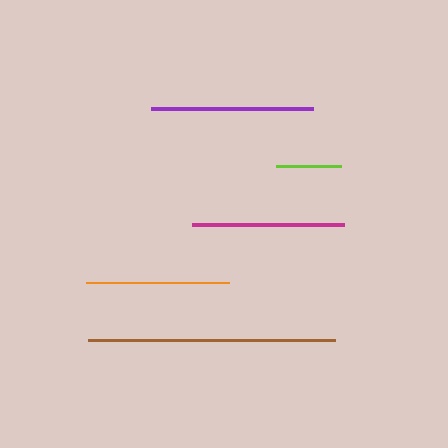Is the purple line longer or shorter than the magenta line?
The purple line is longer than the magenta line.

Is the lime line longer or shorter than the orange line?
The orange line is longer than the lime line.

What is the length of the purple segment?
The purple segment is approximately 162 pixels long.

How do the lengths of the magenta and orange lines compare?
The magenta and orange lines are approximately the same length.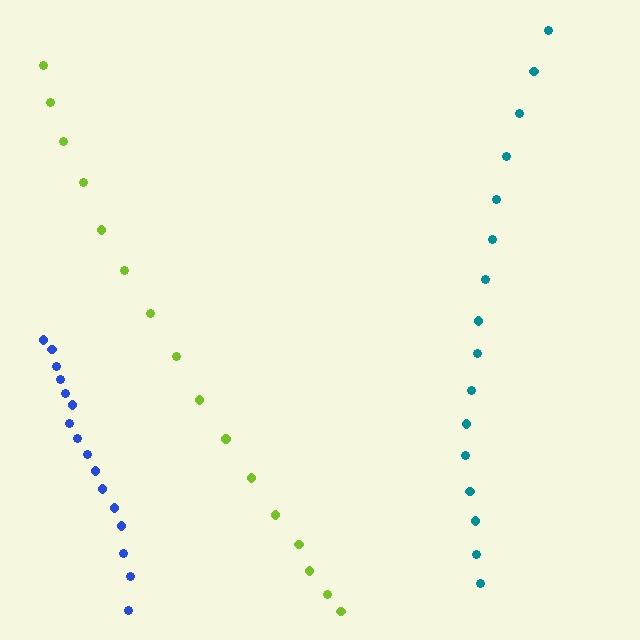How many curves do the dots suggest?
There are 3 distinct paths.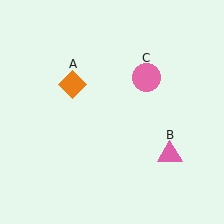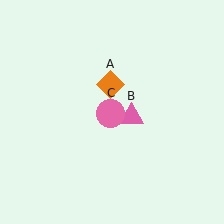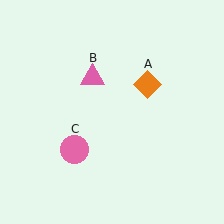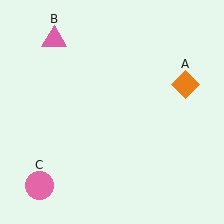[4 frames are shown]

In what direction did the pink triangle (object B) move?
The pink triangle (object B) moved up and to the left.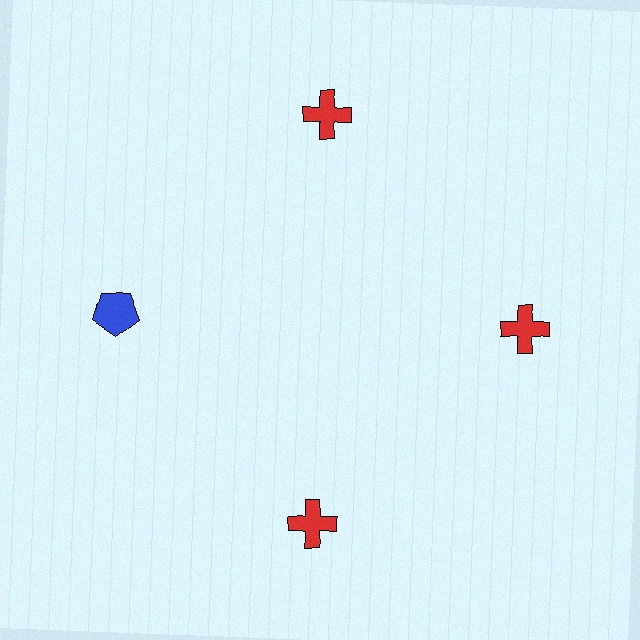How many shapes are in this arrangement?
There are 4 shapes arranged in a ring pattern.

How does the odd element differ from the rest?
It differs in both color (blue instead of red) and shape (pentagon instead of cross).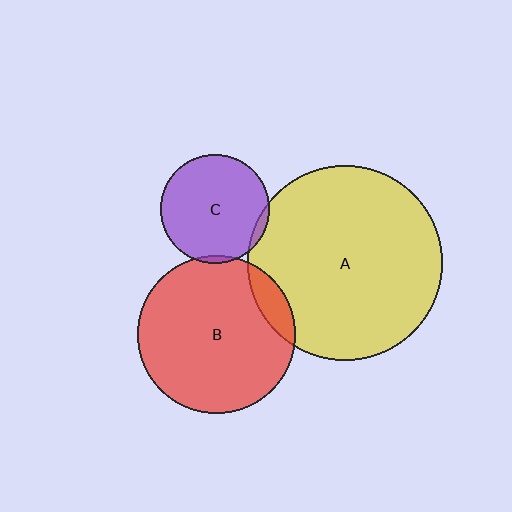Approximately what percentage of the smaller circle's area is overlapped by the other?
Approximately 10%.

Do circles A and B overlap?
Yes.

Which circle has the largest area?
Circle A (yellow).